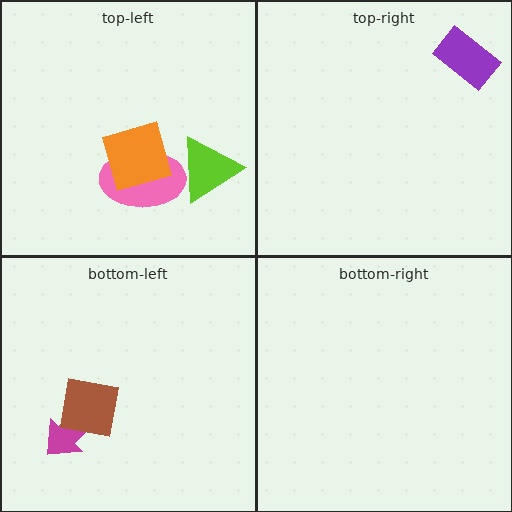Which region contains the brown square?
The bottom-left region.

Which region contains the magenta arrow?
The bottom-left region.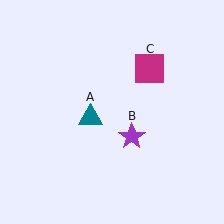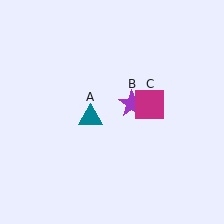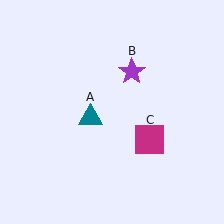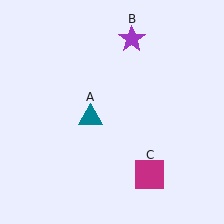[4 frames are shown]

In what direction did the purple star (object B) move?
The purple star (object B) moved up.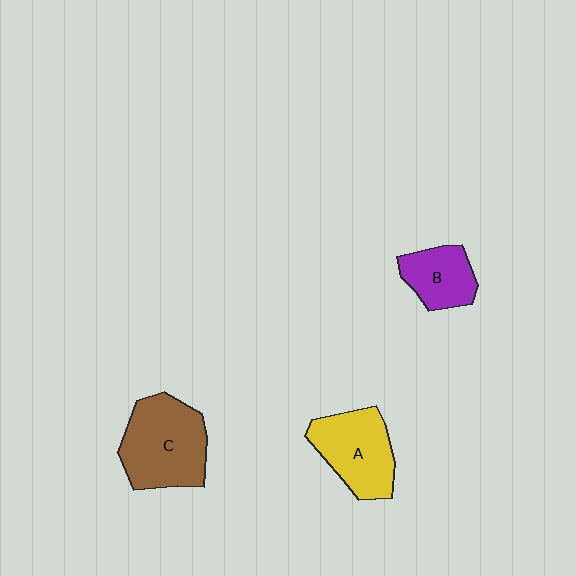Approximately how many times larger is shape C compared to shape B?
Approximately 1.8 times.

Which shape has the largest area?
Shape C (brown).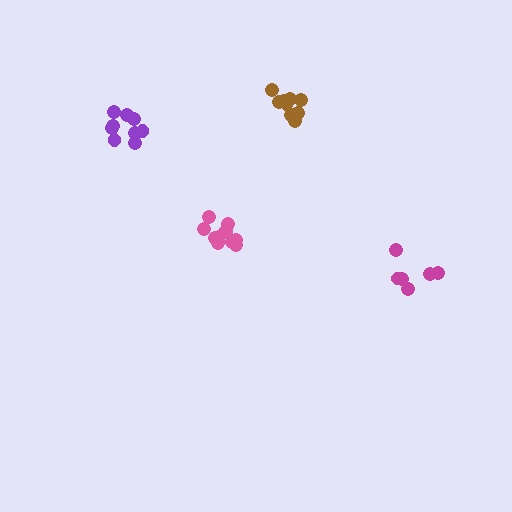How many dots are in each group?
Group 1: 11 dots, Group 2: 9 dots, Group 3: 6 dots, Group 4: 9 dots (35 total).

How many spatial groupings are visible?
There are 4 spatial groupings.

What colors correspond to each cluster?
The clusters are colored: pink, purple, magenta, brown.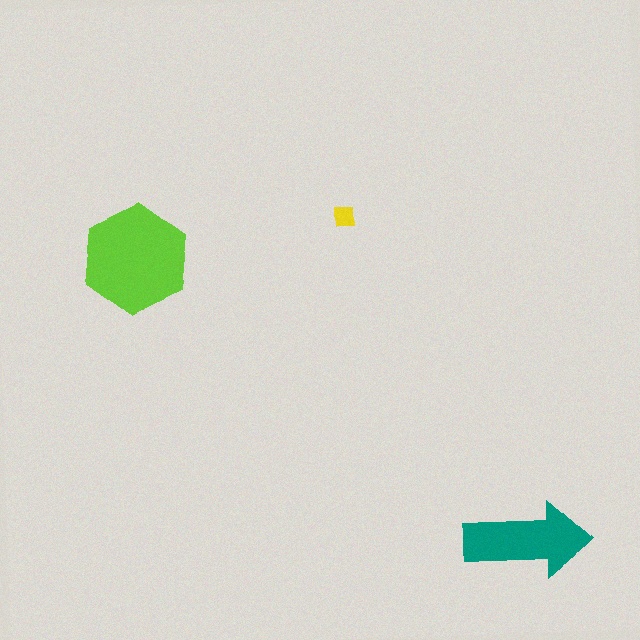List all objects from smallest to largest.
The yellow square, the teal arrow, the lime hexagon.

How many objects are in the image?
There are 3 objects in the image.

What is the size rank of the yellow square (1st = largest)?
3rd.